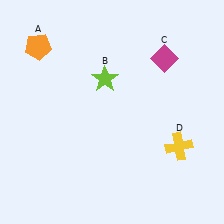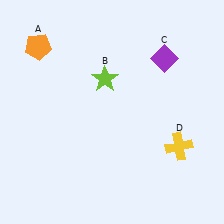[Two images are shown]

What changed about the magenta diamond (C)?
In Image 1, C is magenta. In Image 2, it changed to purple.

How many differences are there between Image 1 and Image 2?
There is 1 difference between the two images.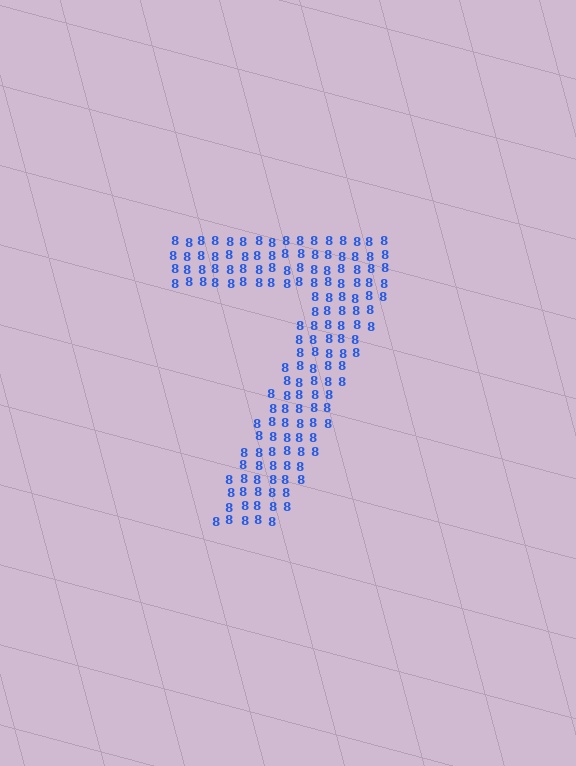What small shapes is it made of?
It is made of small digit 8's.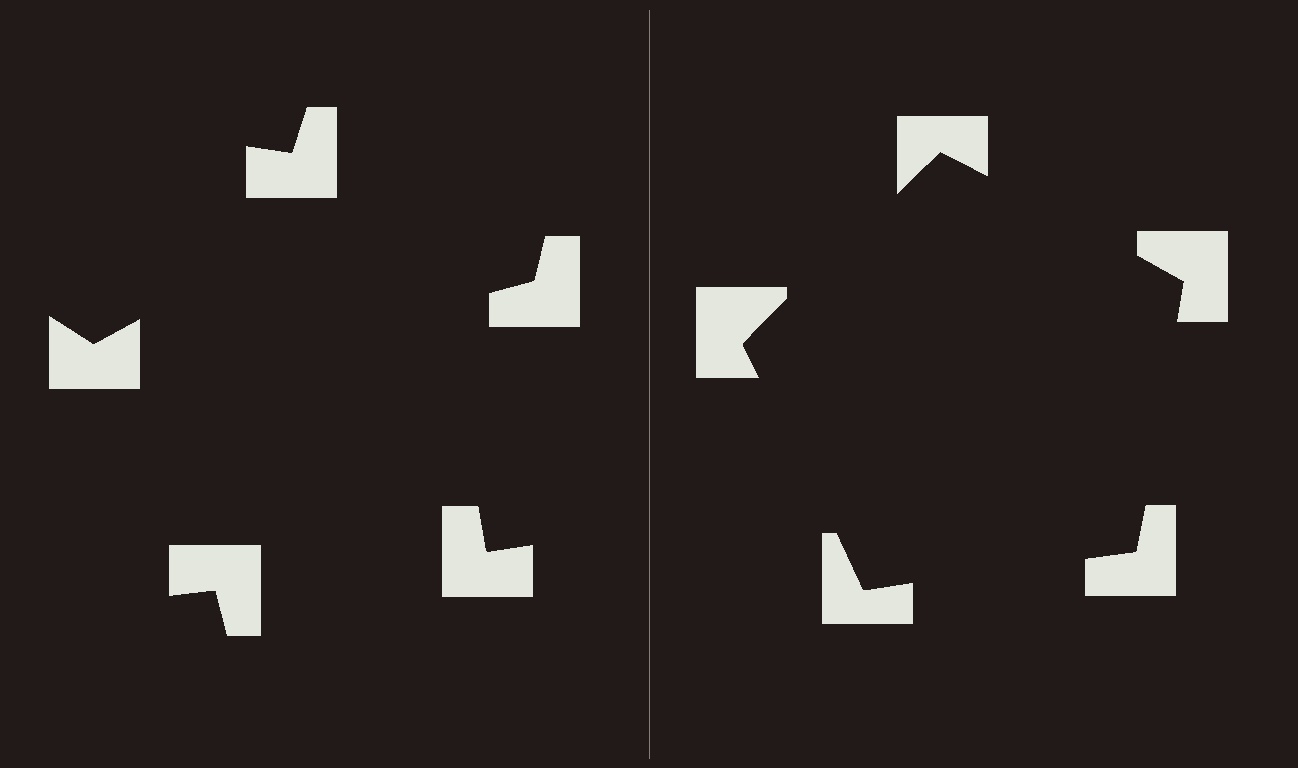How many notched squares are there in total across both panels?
10 — 5 on each side.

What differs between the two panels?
The notched squares are positioned identically on both sides; only the wedge orientations differ. On the right they align to a pentagon; on the left they are misaligned.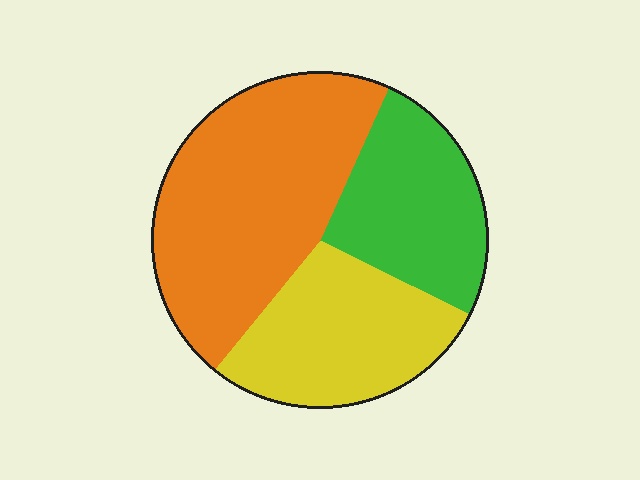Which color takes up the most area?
Orange, at roughly 45%.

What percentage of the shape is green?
Green takes up about one quarter (1/4) of the shape.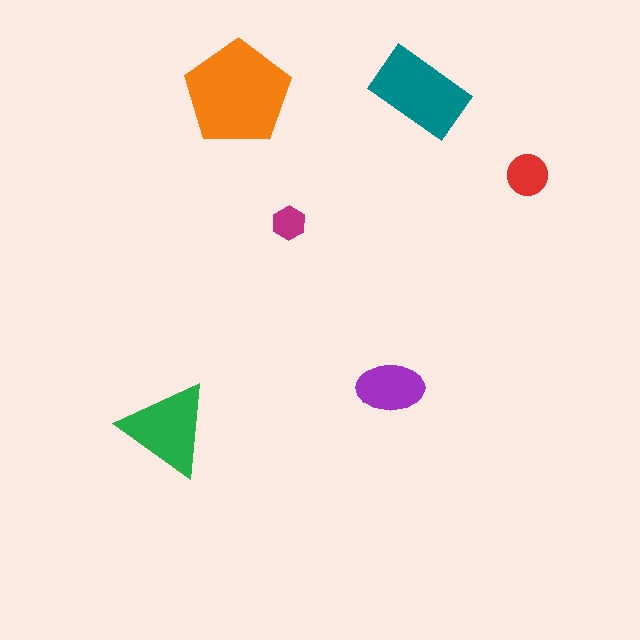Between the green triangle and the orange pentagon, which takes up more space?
The orange pentagon.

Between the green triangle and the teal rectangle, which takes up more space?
The teal rectangle.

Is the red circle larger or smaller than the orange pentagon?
Smaller.